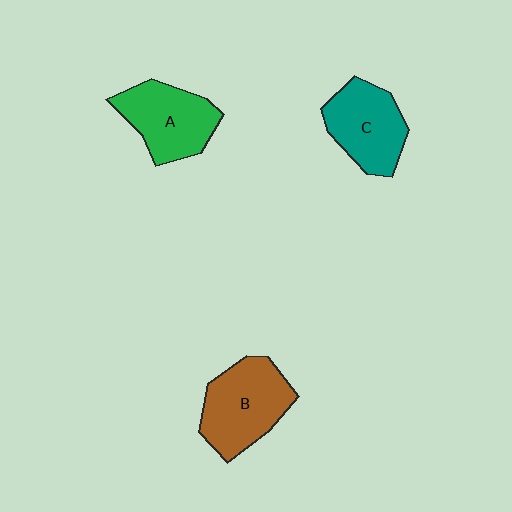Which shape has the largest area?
Shape B (brown).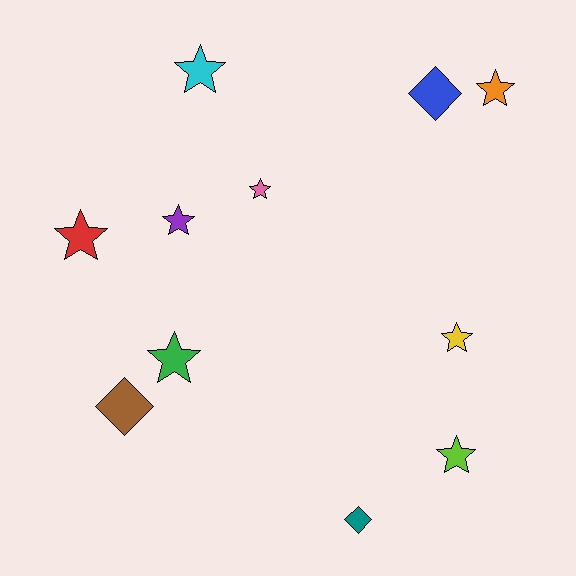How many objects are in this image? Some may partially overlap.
There are 11 objects.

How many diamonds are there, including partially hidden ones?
There are 3 diamonds.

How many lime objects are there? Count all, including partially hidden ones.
There is 1 lime object.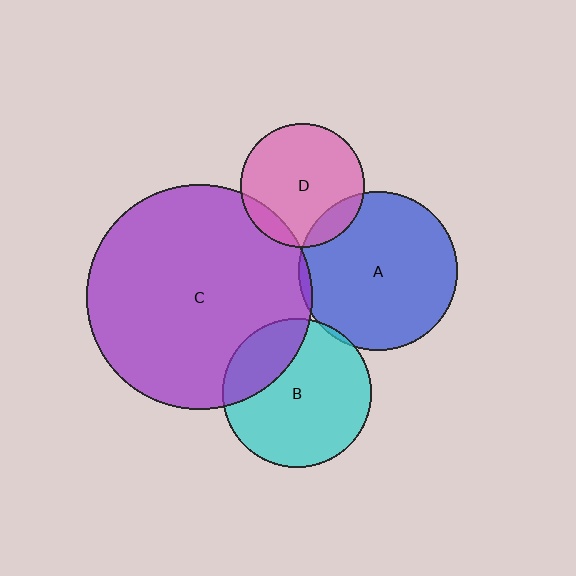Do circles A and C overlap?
Yes.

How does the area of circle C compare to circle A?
Approximately 2.0 times.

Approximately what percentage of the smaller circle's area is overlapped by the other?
Approximately 5%.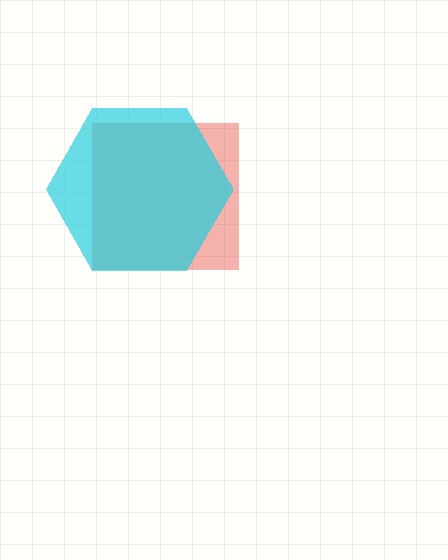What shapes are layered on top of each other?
The layered shapes are: a red square, a cyan hexagon.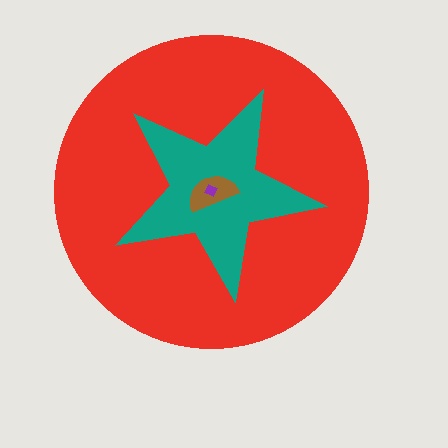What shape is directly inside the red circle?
The teal star.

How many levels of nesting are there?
4.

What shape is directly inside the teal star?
The brown semicircle.